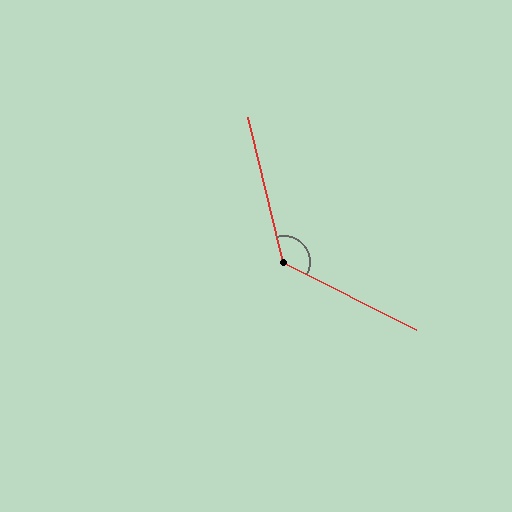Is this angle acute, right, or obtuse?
It is obtuse.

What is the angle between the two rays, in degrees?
Approximately 131 degrees.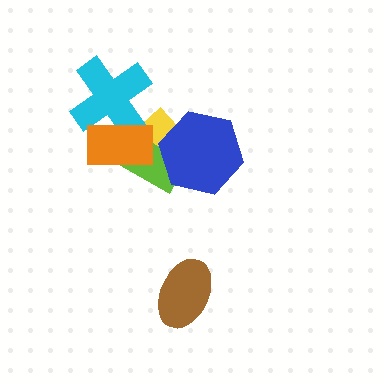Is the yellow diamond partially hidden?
Yes, it is partially covered by another shape.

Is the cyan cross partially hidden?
Yes, it is partially covered by another shape.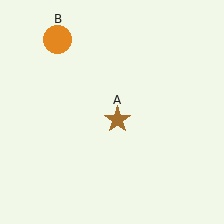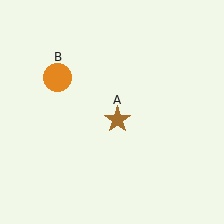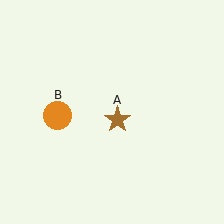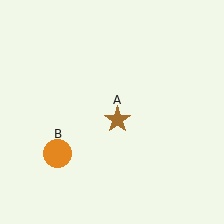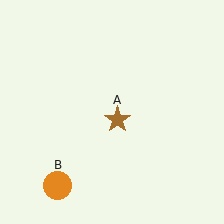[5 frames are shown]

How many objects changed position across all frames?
1 object changed position: orange circle (object B).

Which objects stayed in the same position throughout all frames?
Brown star (object A) remained stationary.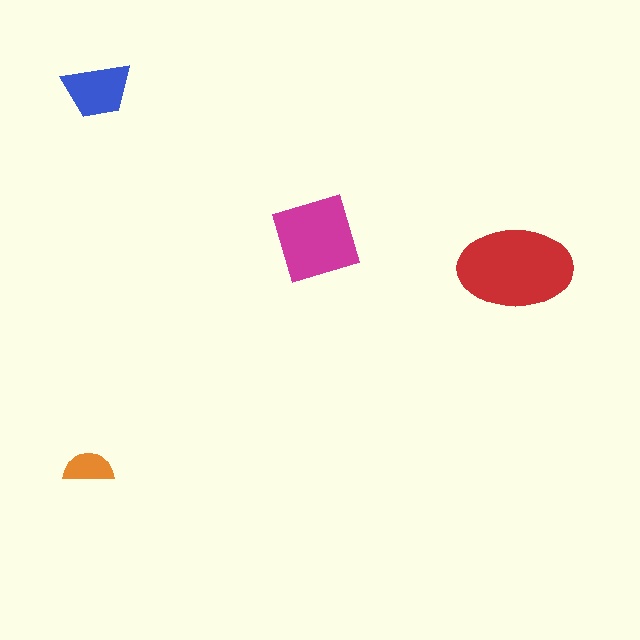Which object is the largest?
The red ellipse.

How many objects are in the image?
There are 4 objects in the image.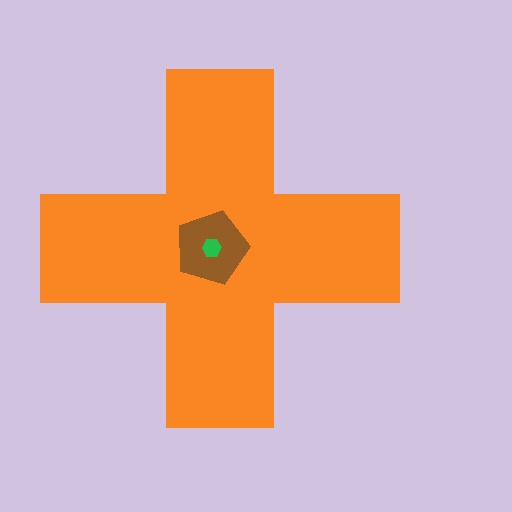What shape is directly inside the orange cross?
The brown pentagon.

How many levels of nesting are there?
3.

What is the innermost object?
The green hexagon.